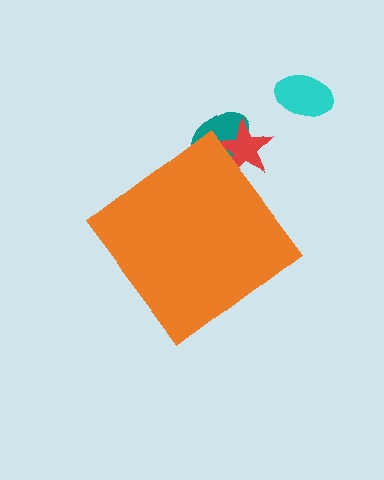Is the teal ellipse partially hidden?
Yes, the teal ellipse is partially hidden behind the orange diamond.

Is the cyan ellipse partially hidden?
No, the cyan ellipse is fully visible.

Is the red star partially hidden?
Yes, the red star is partially hidden behind the orange diamond.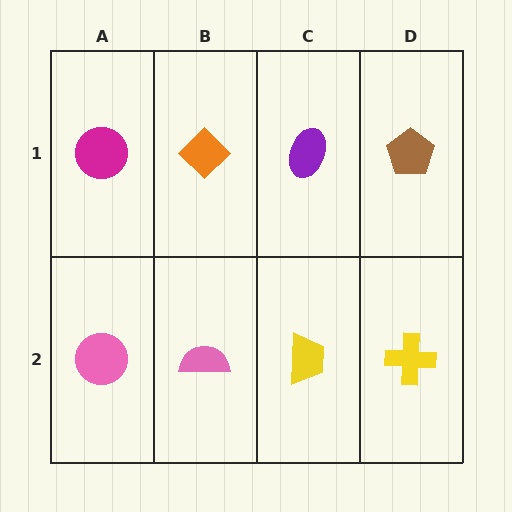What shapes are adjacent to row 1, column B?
A pink semicircle (row 2, column B), a magenta circle (row 1, column A), a purple ellipse (row 1, column C).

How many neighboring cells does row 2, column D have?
2.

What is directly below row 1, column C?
A yellow trapezoid.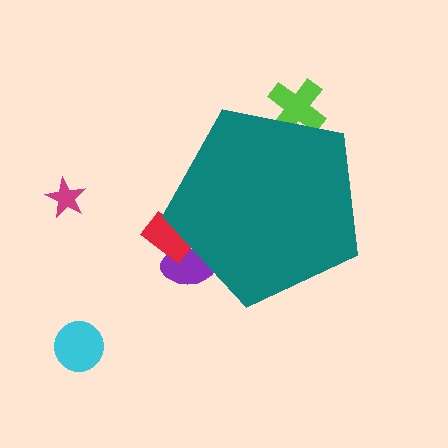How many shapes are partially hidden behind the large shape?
3 shapes are partially hidden.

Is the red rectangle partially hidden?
Yes, the red rectangle is partially hidden behind the teal pentagon.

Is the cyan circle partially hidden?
No, the cyan circle is fully visible.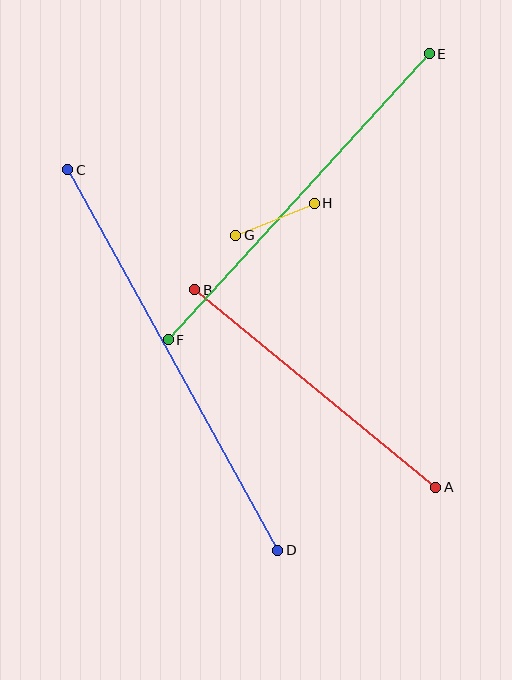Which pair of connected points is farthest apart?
Points C and D are farthest apart.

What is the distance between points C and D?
The distance is approximately 434 pixels.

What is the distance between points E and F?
The distance is approximately 387 pixels.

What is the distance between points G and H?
The distance is approximately 85 pixels.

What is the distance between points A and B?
The distance is approximately 312 pixels.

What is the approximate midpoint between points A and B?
The midpoint is at approximately (315, 389) pixels.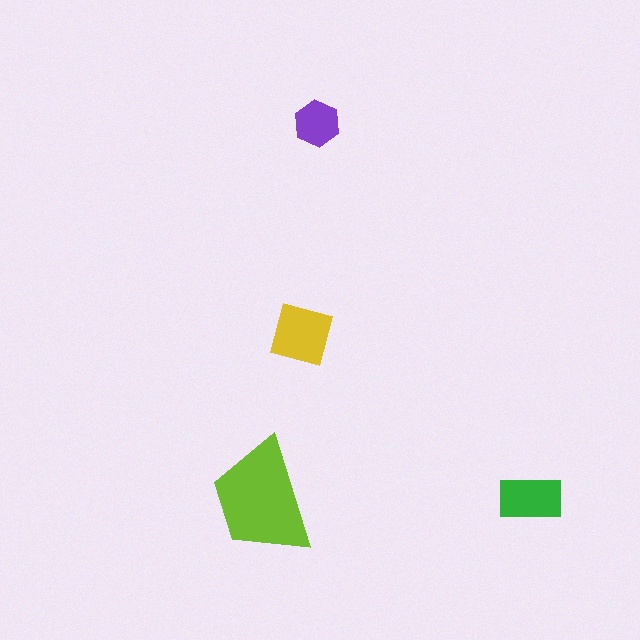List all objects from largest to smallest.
The lime trapezoid, the yellow square, the green rectangle, the purple hexagon.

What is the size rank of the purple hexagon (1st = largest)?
4th.